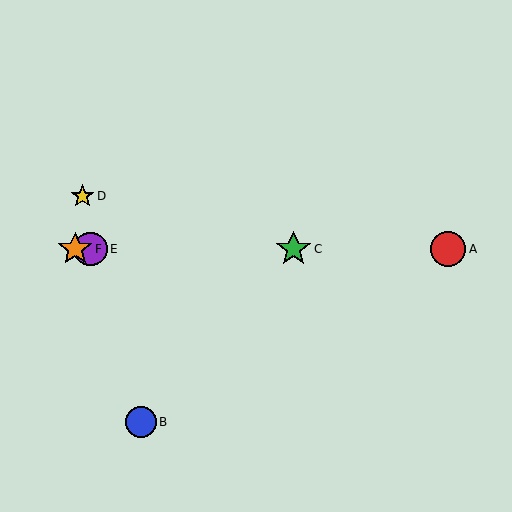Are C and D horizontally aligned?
No, C is at y≈249 and D is at y≈196.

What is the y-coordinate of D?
Object D is at y≈196.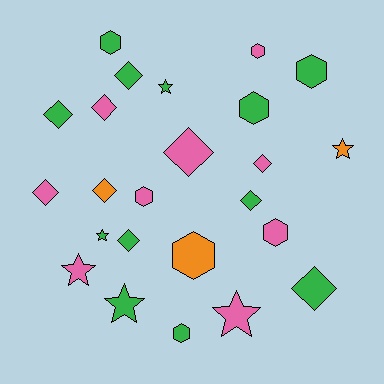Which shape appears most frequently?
Diamond, with 10 objects.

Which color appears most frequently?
Green, with 12 objects.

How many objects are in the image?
There are 24 objects.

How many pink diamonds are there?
There are 4 pink diamonds.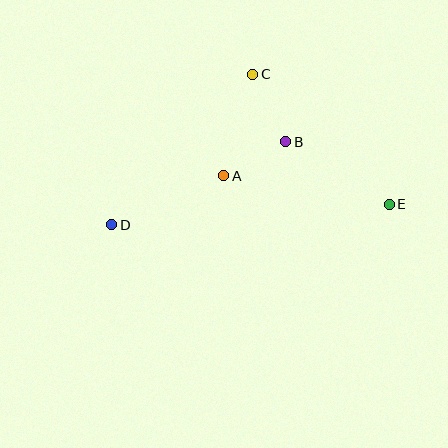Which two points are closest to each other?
Points A and B are closest to each other.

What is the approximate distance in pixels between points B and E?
The distance between B and E is approximately 121 pixels.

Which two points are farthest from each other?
Points D and E are farthest from each other.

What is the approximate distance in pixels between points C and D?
The distance between C and D is approximately 206 pixels.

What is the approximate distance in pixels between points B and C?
The distance between B and C is approximately 75 pixels.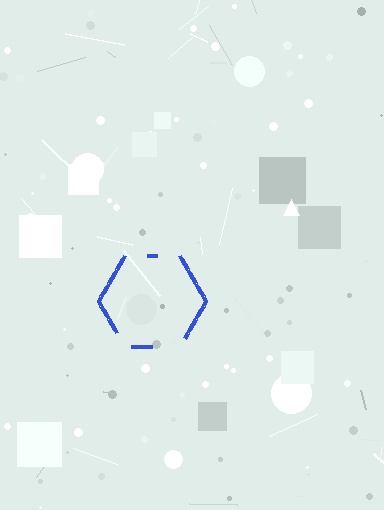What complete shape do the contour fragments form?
The contour fragments form a hexagon.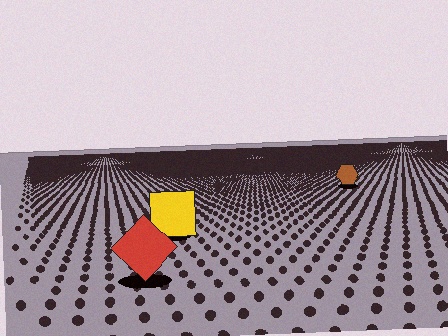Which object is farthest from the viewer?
The brown hexagon is farthest from the viewer. It appears smaller and the ground texture around it is denser.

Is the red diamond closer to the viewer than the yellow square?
Yes. The red diamond is closer — you can tell from the texture gradient: the ground texture is coarser near it.